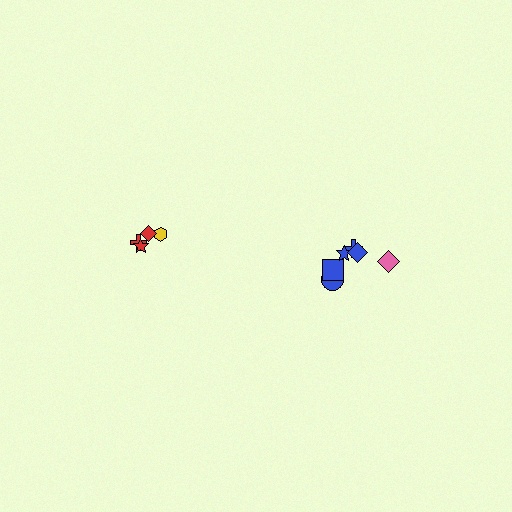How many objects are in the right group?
There are 6 objects.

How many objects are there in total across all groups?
There are 10 objects.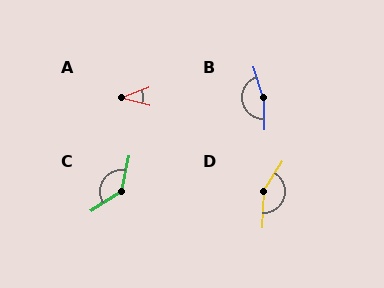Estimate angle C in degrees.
Approximately 134 degrees.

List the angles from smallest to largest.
A (37°), C (134°), D (151°), B (164°).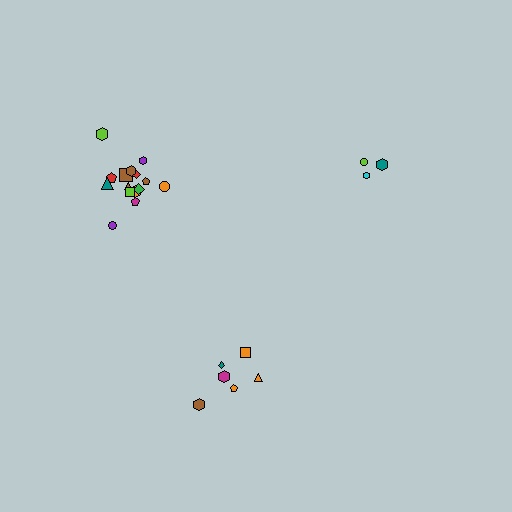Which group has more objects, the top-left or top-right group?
The top-left group.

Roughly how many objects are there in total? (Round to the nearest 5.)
Roughly 25 objects in total.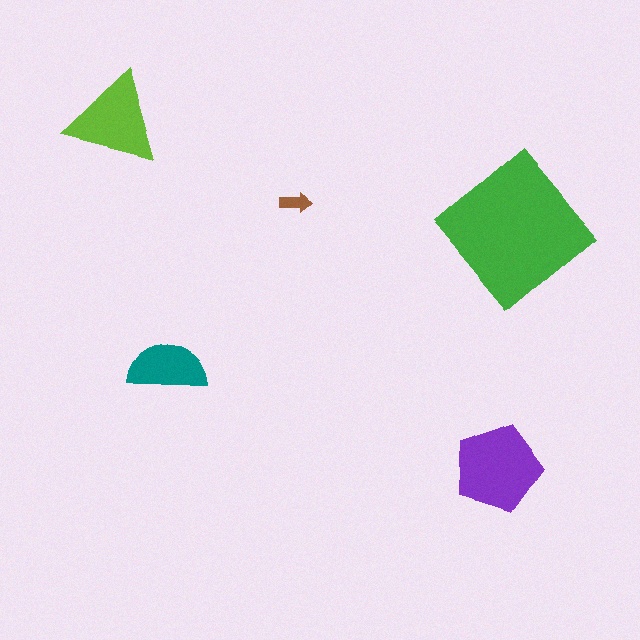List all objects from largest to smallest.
The green diamond, the purple pentagon, the lime triangle, the teal semicircle, the brown arrow.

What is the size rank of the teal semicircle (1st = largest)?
4th.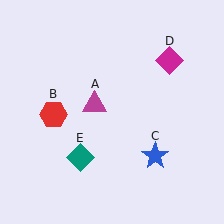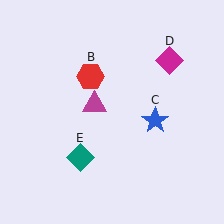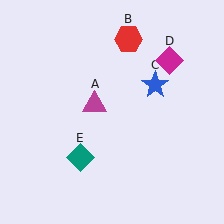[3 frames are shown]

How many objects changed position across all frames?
2 objects changed position: red hexagon (object B), blue star (object C).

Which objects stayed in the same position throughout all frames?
Magenta triangle (object A) and magenta diamond (object D) and teal diamond (object E) remained stationary.